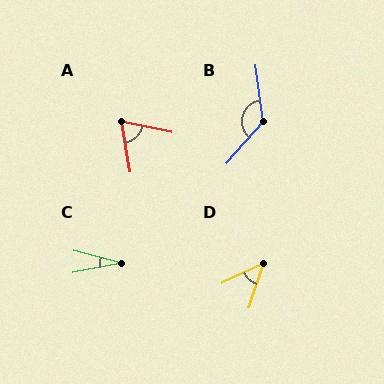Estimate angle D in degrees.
Approximately 47 degrees.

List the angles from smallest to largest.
C (26°), D (47°), A (69°), B (130°).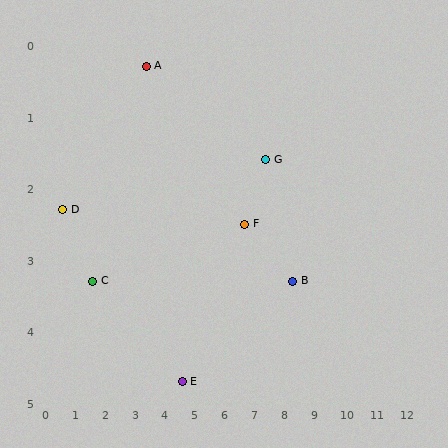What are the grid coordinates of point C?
Point C is at approximately (1.6, 3.3).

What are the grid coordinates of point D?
Point D is at approximately (0.6, 2.3).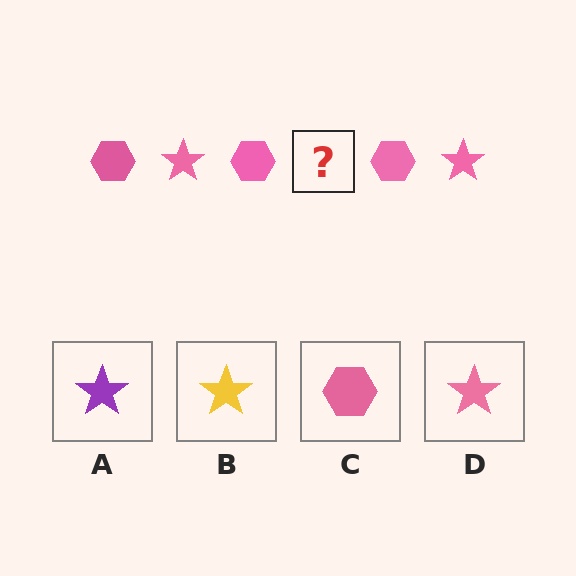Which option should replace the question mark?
Option D.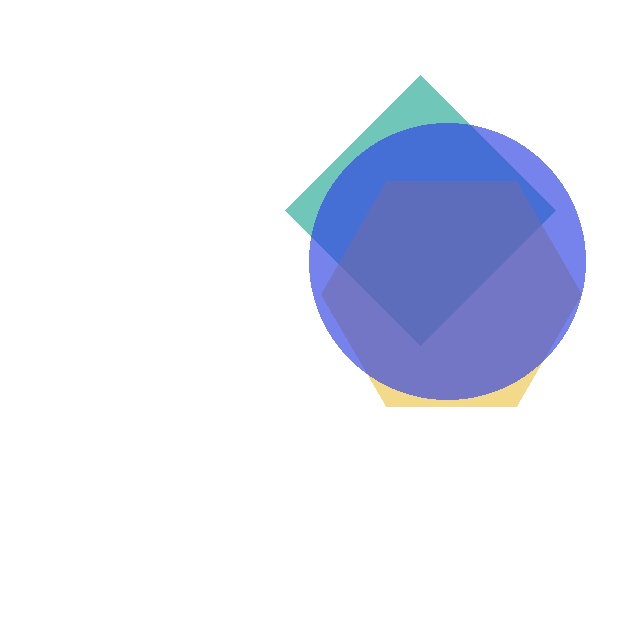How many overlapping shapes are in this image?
There are 3 overlapping shapes in the image.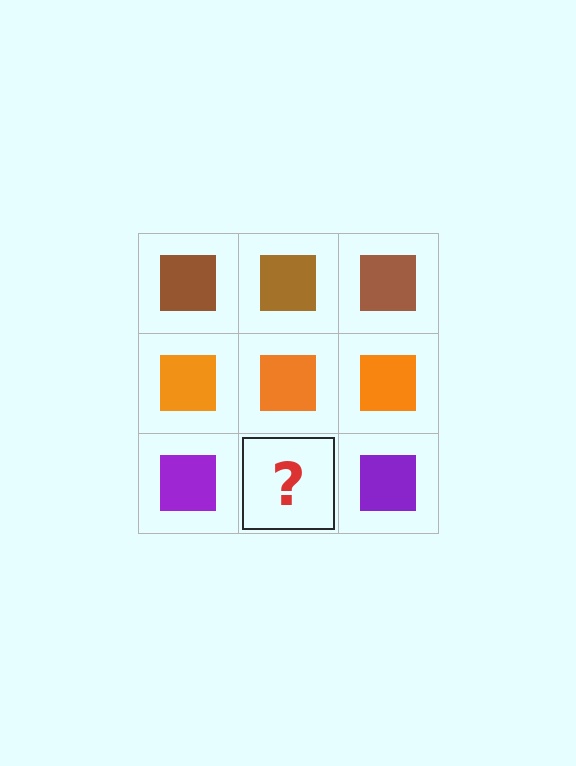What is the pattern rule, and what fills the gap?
The rule is that each row has a consistent color. The gap should be filled with a purple square.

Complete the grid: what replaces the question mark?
The question mark should be replaced with a purple square.